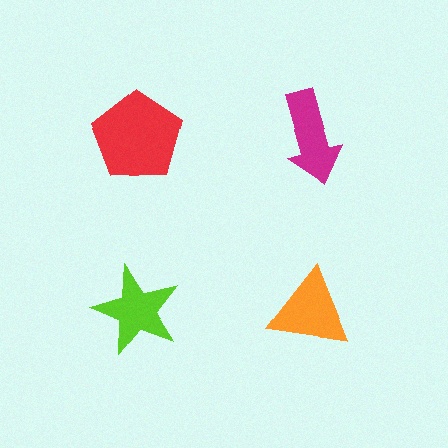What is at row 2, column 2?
An orange triangle.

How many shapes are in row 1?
2 shapes.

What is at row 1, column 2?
A magenta arrow.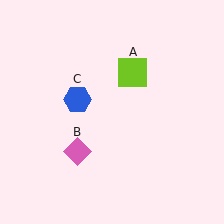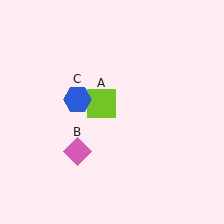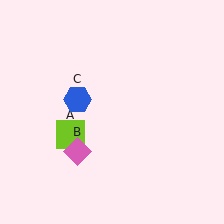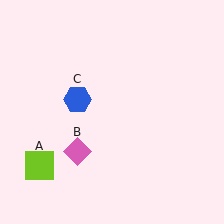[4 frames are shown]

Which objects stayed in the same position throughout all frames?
Pink diamond (object B) and blue hexagon (object C) remained stationary.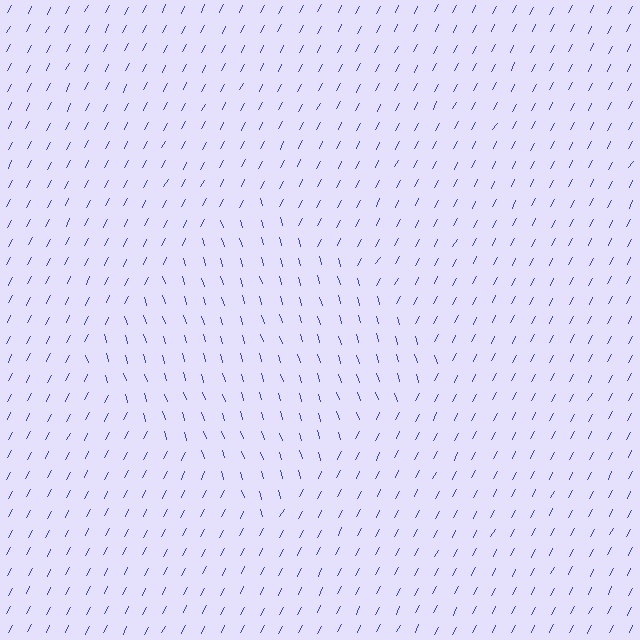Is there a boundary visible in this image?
Yes, there is a texture boundary formed by a change in line orientation.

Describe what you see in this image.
The image is filled with small blue line segments. A diamond region in the image has lines oriented differently from the surrounding lines, creating a visible texture boundary.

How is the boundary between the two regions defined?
The boundary is defined purely by a change in line orientation (approximately 45 degrees difference). All lines are the same color and thickness.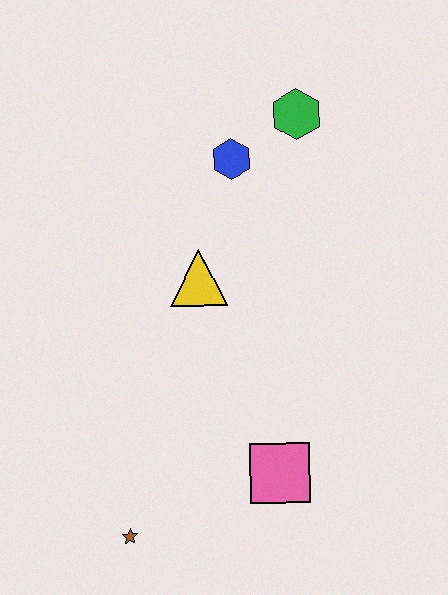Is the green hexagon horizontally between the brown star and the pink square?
No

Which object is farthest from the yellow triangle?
The brown star is farthest from the yellow triangle.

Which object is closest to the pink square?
The brown star is closest to the pink square.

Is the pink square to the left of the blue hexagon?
No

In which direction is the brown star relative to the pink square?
The brown star is to the left of the pink square.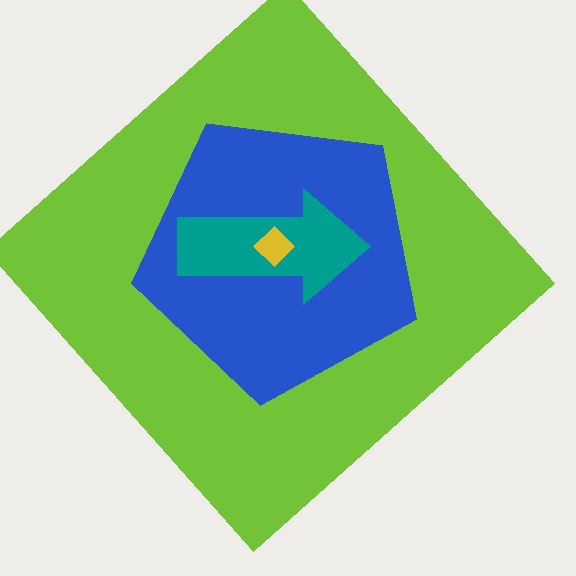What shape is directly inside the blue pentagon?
The teal arrow.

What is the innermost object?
The yellow diamond.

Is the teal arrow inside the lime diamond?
Yes.